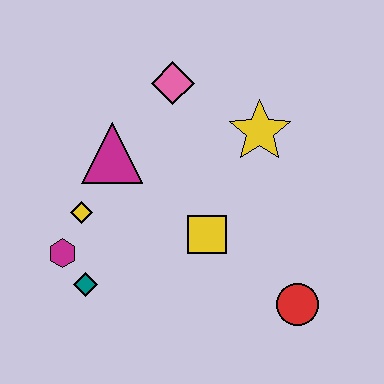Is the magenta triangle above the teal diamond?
Yes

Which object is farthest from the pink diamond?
The red circle is farthest from the pink diamond.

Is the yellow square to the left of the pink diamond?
No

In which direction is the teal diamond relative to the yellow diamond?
The teal diamond is below the yellow diamond.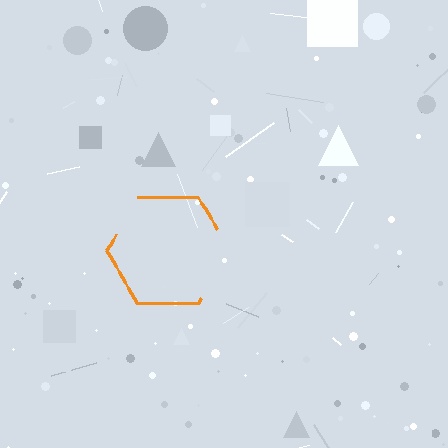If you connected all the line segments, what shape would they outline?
They would outline a hexagon.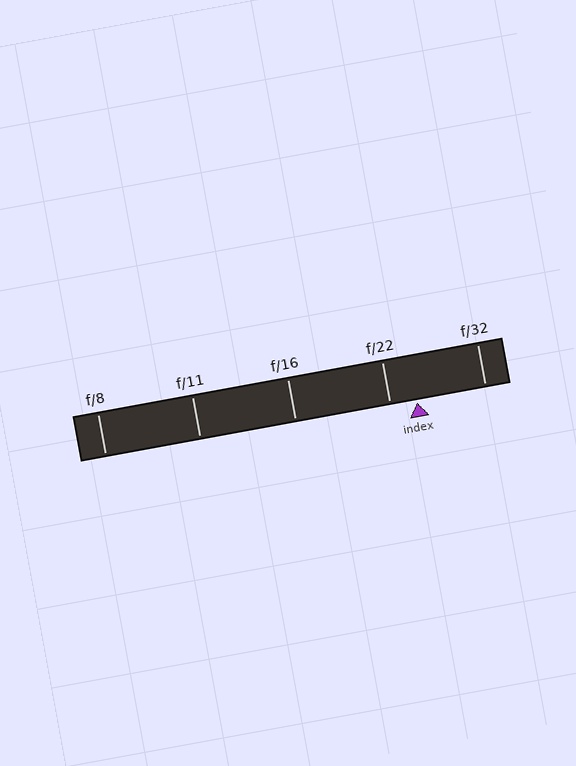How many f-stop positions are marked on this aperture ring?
There are 5 f-stop positions marked.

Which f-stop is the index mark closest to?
The index mark is closest to f/22.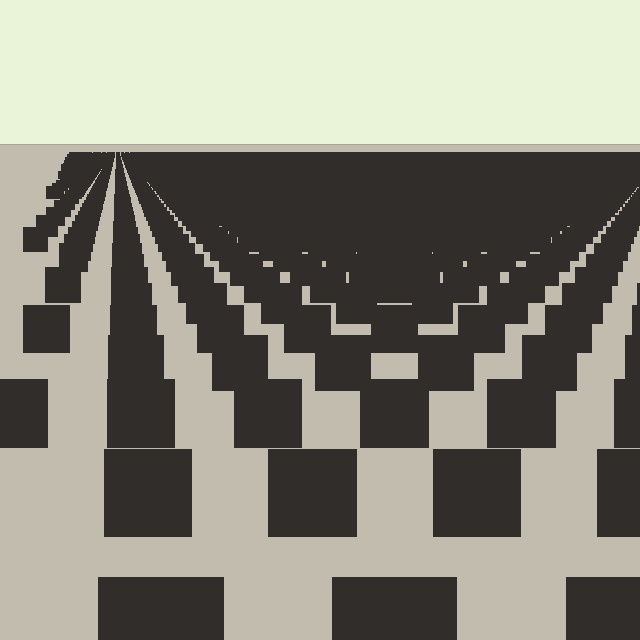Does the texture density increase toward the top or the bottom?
Density increases toward the top.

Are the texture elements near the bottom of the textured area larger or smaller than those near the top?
Larger. Near the bottom, elements are closer to the viewer and appear at a bigger on-screen size.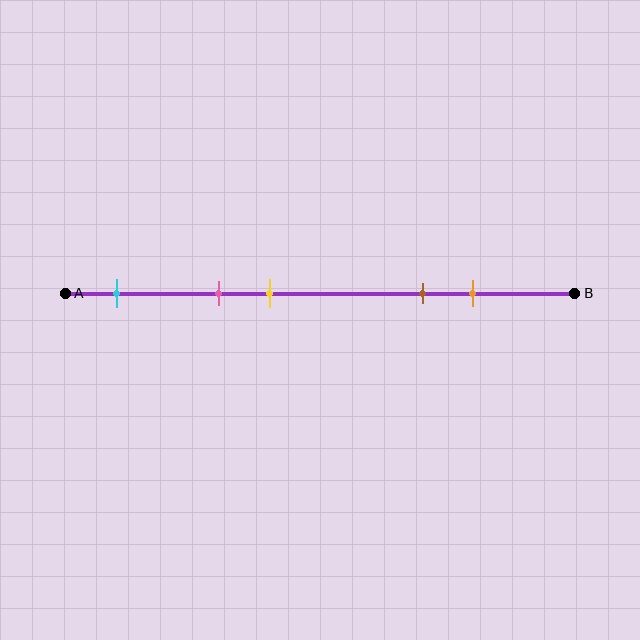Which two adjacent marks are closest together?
The pink and yellow marks are the closest adjacent pair.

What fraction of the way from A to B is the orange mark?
The orange mark is approximately 80% (0.8) of the way from A to B.